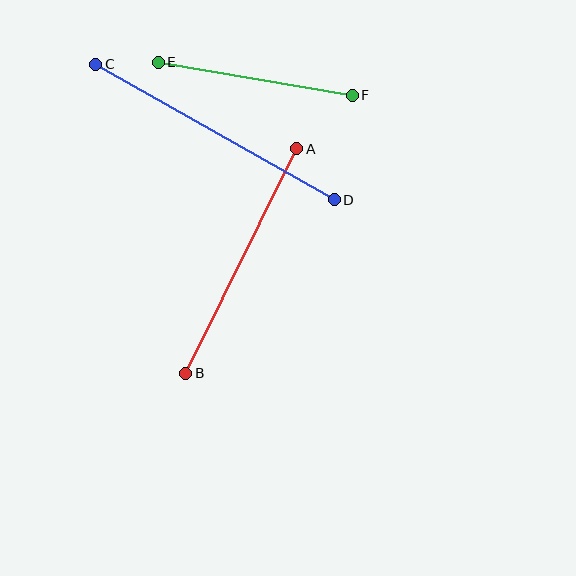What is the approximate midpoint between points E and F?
The midpoint is at approximately (255, 79) pixels.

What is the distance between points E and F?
The distance is approximately 197 pixels.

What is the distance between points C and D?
The distance is approximately 274 pixels.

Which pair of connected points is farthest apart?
Points C and D are farthest apart.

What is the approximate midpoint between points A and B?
The midpoint is at approximately (241, 261) pixels.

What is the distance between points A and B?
The distance is approximately 251 pixels.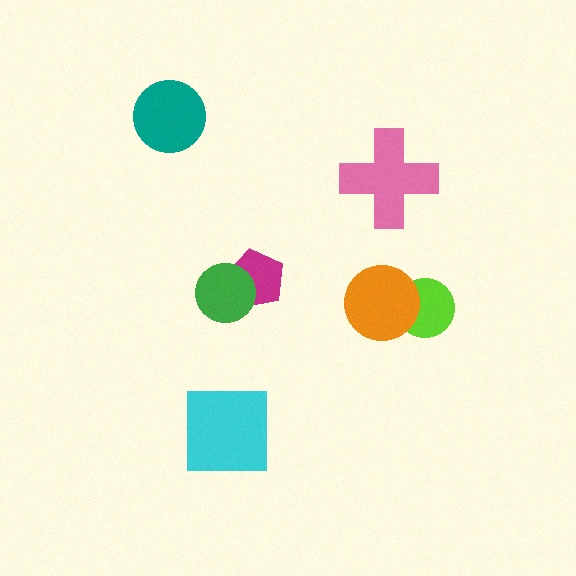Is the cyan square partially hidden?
No, no other shape covers it.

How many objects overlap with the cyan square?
0 objects overlap with the cyan square.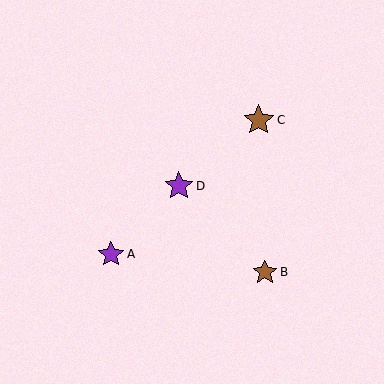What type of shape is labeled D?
Shape D is a purple star.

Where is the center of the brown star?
The center of the brown star is at (265, 272).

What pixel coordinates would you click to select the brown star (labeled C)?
Click at (259, 120) to select the brown star C.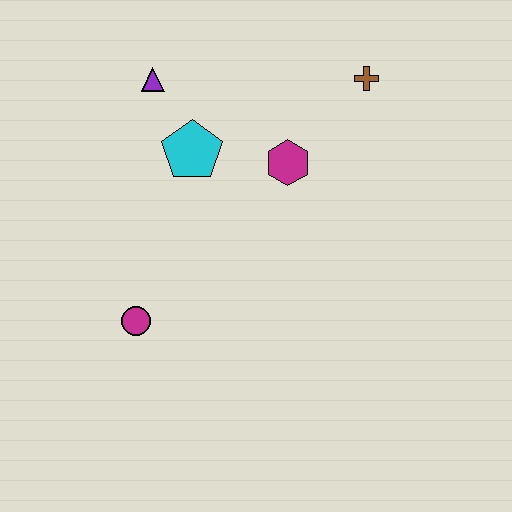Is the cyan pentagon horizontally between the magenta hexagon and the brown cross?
No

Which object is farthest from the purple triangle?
The magenta circle is farthest from the purple triangle.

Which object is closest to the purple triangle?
The cyan pentagon is closest to the purple triangle.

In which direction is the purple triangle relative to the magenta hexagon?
The purple triangle is to the left of the magenta hexagon.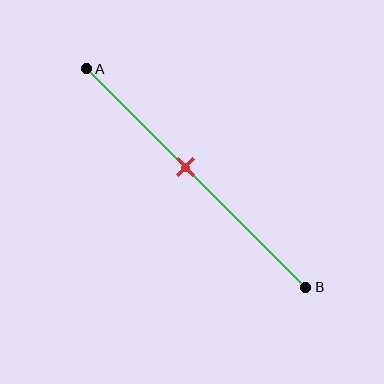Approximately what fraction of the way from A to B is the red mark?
The red mark is approximately 45% of the way from A to B.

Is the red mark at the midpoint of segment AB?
No, the mark is at about 45% from A, not at the 50% midpoint.